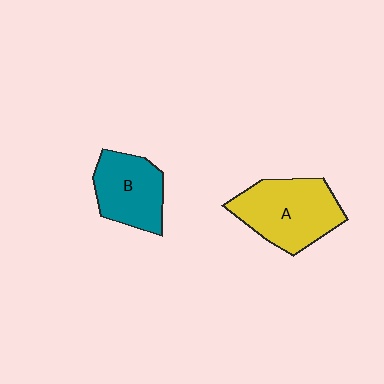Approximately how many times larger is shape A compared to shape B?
Approximately 1.3 times.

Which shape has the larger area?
Shape A (yellow).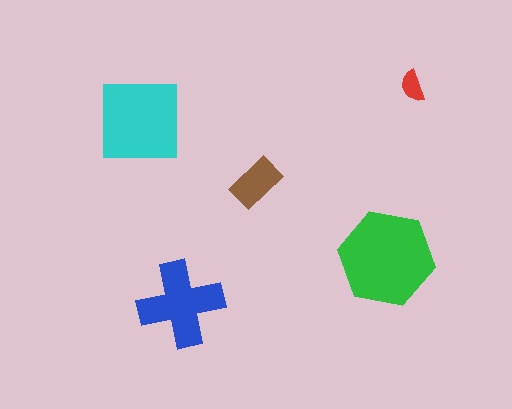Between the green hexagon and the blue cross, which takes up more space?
The green hexagon.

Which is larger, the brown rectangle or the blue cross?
The blue cross.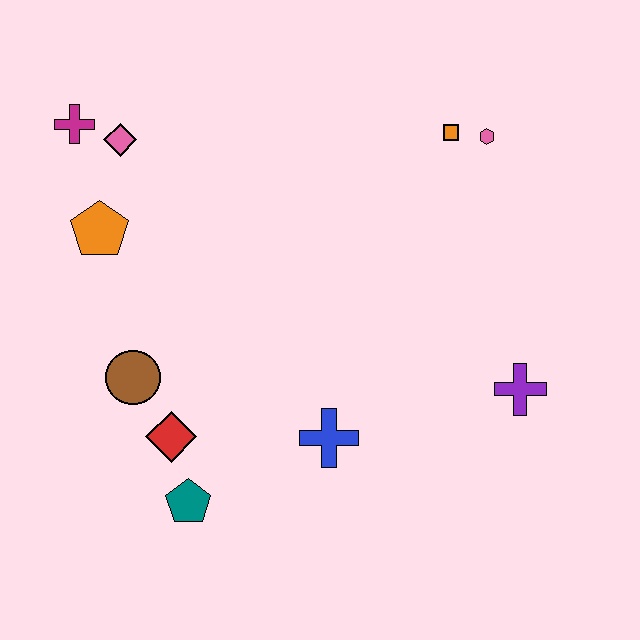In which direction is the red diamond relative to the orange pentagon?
The red diamond is below the orange pentagon.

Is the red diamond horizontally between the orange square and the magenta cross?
Yes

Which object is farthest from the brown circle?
The pink hexagon is farthest from the brown circle.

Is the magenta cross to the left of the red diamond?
Yes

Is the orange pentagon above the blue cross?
Yes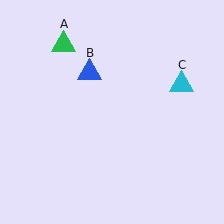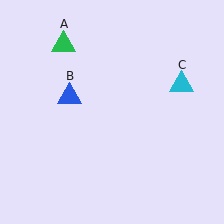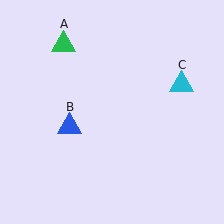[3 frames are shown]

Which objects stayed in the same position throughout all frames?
Green triangle (object A) and cyan triangle (object C) remained stationary.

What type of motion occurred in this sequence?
The blue triangle (object B) rotated counterclockwise around the center of the scene.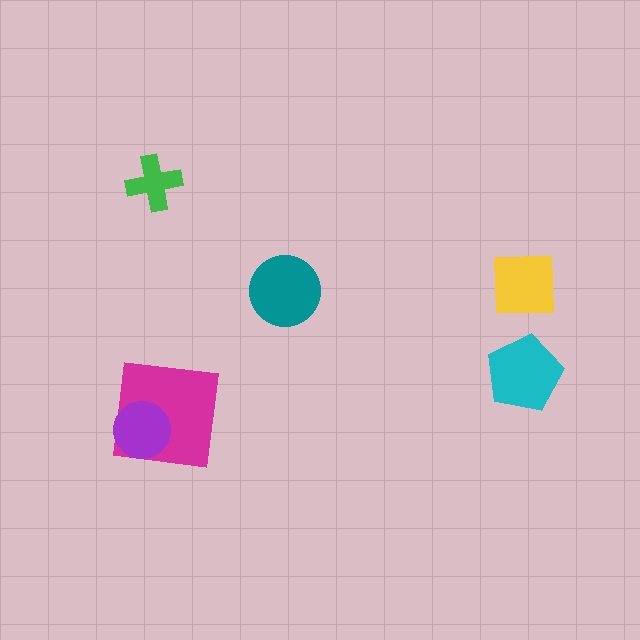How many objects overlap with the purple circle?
1 object overlaps with the purple circle.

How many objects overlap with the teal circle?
0 objects overlap with the teal circle.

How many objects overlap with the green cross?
0 objects overlap with the green cross.